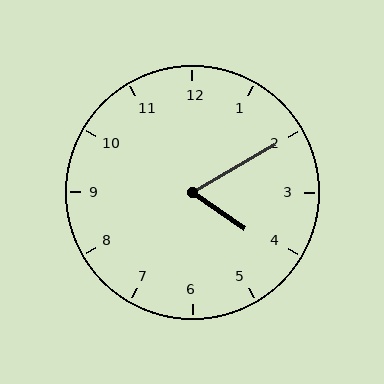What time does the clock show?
4:10.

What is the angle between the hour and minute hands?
Approximately 65 degrees.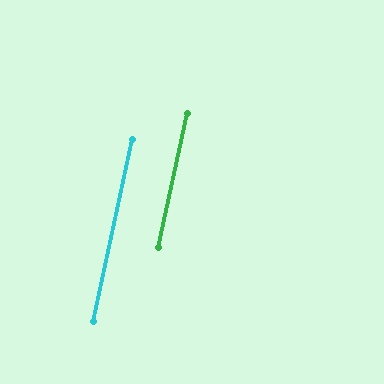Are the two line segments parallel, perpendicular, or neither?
Parallel — their directions differ by only 0.2°.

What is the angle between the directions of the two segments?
Approximately 0 degrees.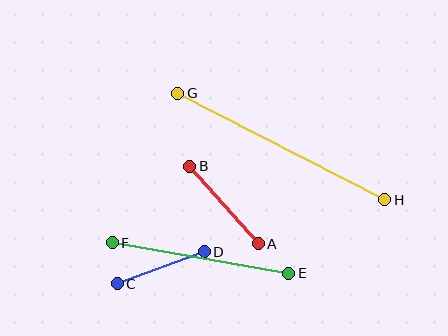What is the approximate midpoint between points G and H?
The midpoint is at approximately (281, 146) pixels.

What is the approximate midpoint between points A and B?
The midpoint is at approximately (224, 205) pixels.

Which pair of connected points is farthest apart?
Points G and H are farthest apart.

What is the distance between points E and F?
The distance is approximately 179 pixels.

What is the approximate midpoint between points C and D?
The midpoint is at approximately (161, 268) pixels.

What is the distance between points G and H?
The distance is approximately 233 pixels.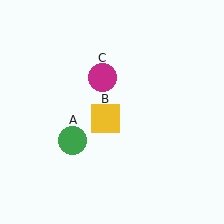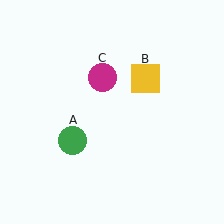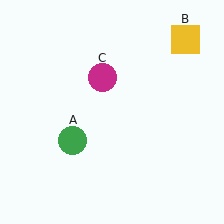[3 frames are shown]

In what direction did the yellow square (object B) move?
The yellow square (object B) moved up and to the right.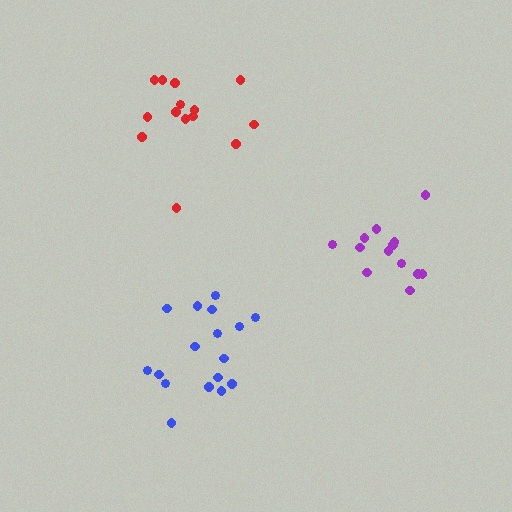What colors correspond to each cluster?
The clusters are colored: red, purple, blue.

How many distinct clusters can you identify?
There are 3 distinct clusters.